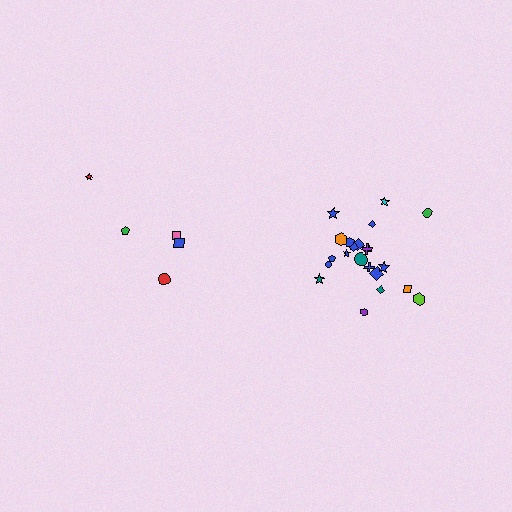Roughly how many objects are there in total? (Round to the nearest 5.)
Roughly 25 objects in total.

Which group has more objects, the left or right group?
The right group.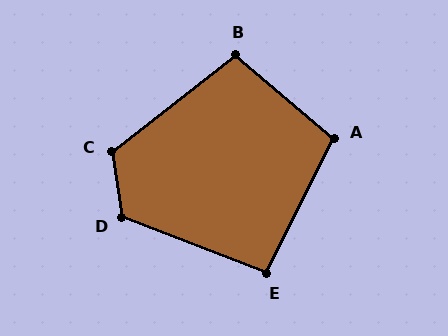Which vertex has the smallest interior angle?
E, at approximately 95 degrees.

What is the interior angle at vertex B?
Approximately 102 degrees (obtuse).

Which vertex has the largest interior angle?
D, at approximately 120 degrees.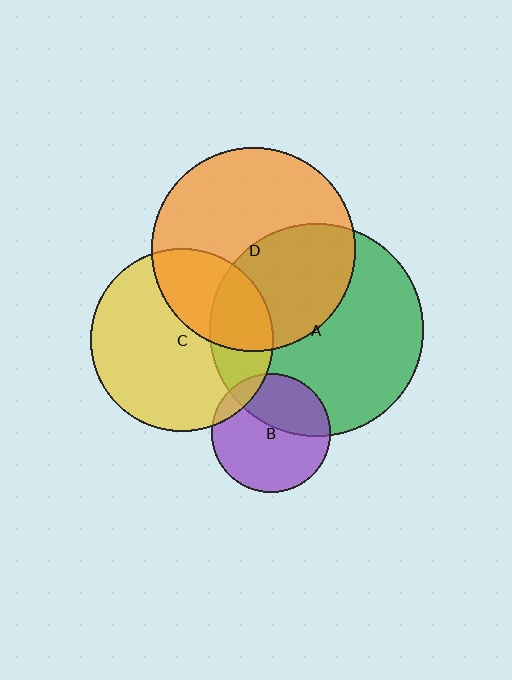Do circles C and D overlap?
Yes.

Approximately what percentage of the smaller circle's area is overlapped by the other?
Approximately 30%.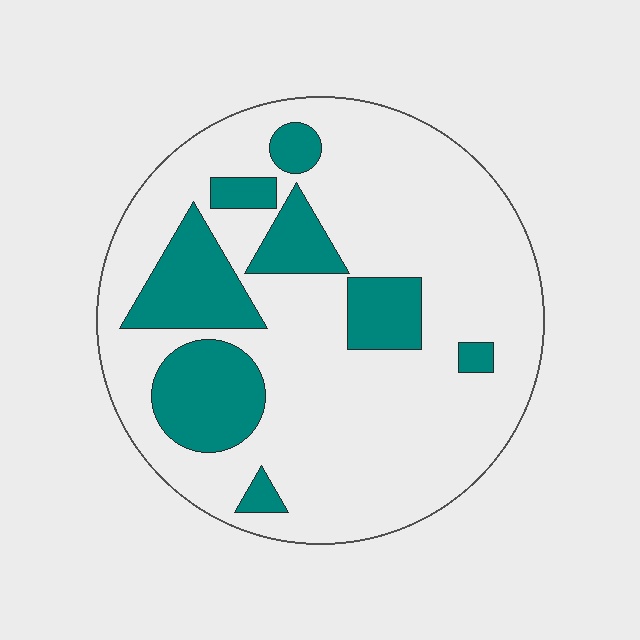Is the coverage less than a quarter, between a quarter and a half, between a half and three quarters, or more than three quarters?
Less than a quarter.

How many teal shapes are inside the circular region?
8.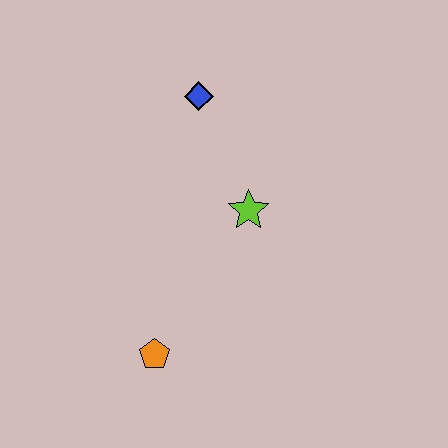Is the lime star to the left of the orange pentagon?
No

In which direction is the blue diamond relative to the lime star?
The blue diamond is above the lime star.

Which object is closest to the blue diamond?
The lime star is closest to the blue diamond.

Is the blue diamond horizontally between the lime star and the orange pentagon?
Yes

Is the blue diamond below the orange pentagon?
No